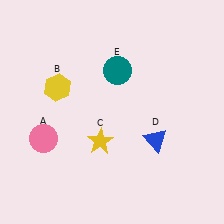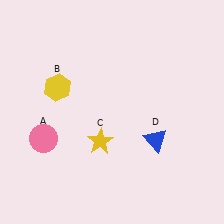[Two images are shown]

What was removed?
The teal circle (E) was removed in Image 2.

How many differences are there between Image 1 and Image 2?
There is 1 difference between the two images.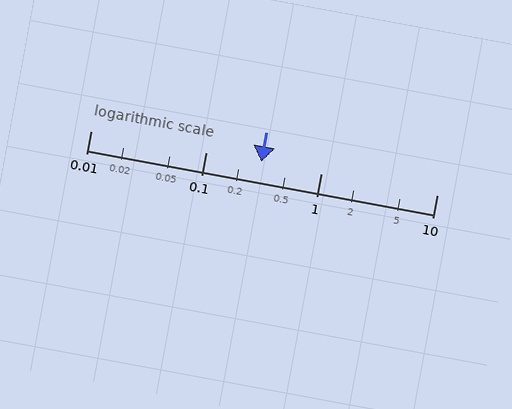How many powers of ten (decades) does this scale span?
The scale spans 3 decades, from 0.01 to 10.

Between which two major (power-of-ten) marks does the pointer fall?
The pointer is between 0.1 and 1.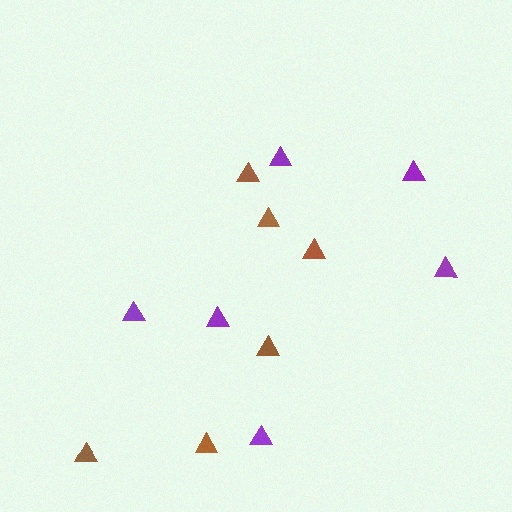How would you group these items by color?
There are 2 groups: one group of brown triangles (6) and one group of purple triangles (6).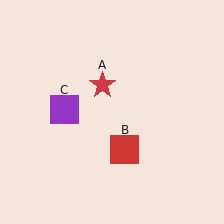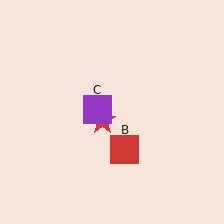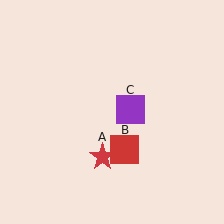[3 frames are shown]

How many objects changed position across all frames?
2 objects changed position: red star (object A), purple square (object C).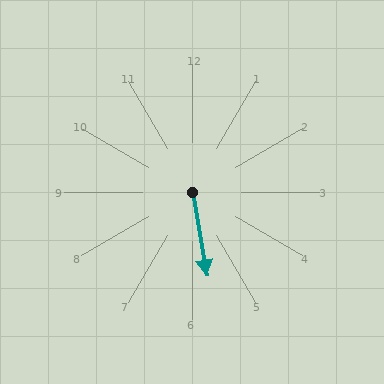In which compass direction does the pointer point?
South.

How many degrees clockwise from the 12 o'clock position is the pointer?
Approximately 170 degrees.